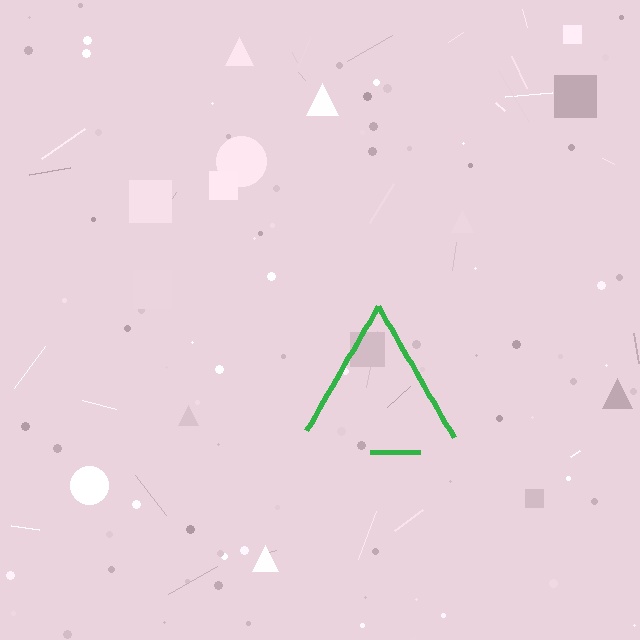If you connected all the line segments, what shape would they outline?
They would outline a triangle.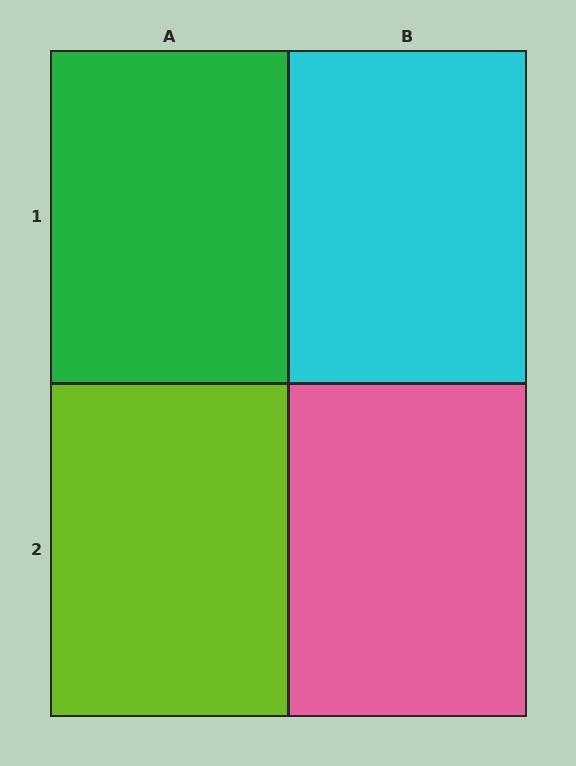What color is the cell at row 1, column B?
Cyan.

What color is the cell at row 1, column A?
Green.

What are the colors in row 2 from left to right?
Lime, pink.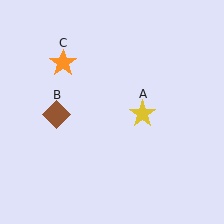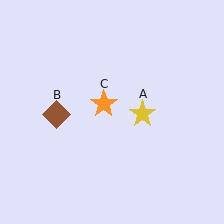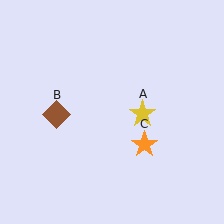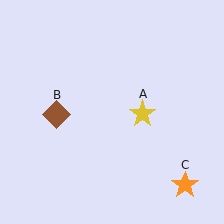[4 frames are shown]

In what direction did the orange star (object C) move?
The orange star (object C) moved down and to the right.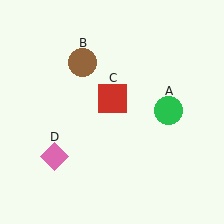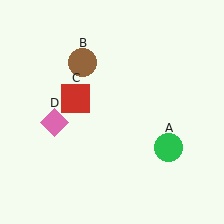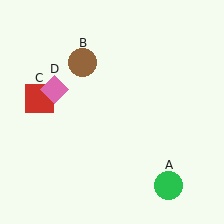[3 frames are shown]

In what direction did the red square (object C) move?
The red square (object C) moved left.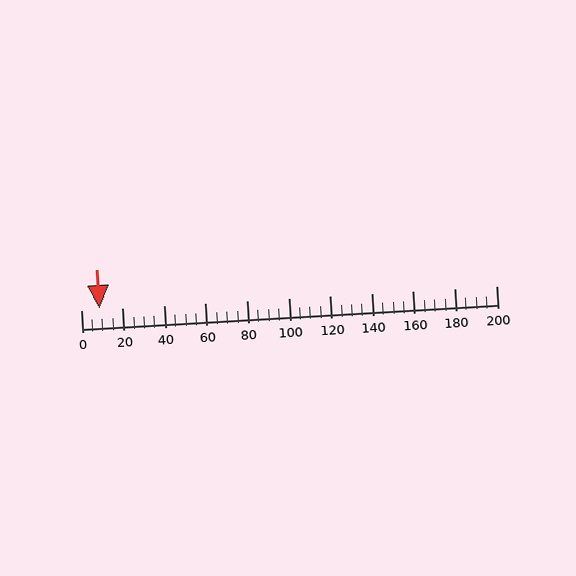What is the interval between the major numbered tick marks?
The major tick marks are spaced 20 units apart.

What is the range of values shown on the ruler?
The ruler shows values from 0 to 200.